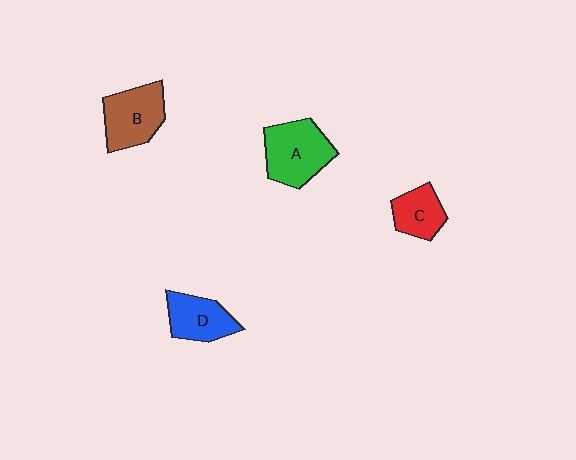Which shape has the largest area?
Shape A (green).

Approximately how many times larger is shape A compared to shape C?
Approximately 1.7 times.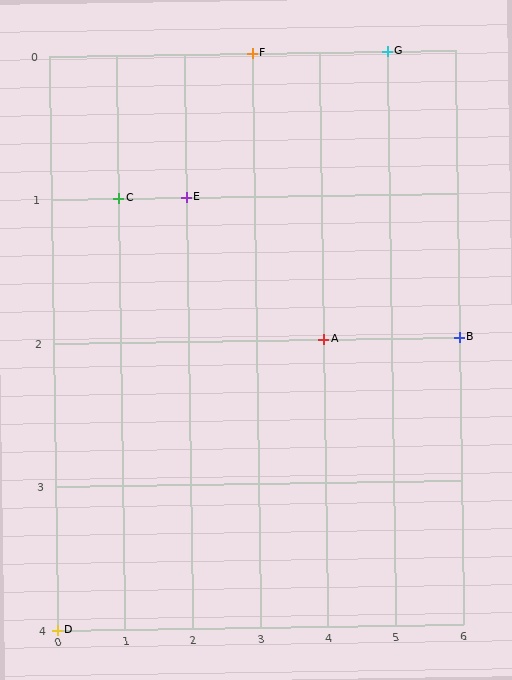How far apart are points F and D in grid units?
Points F and D are 3 columns and 4 rows apart (about 5.0 grid units diagonally).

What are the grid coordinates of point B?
Point B is at grid coordinates (6, 2).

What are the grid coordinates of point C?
Point C is at grid coordinates (1, 1).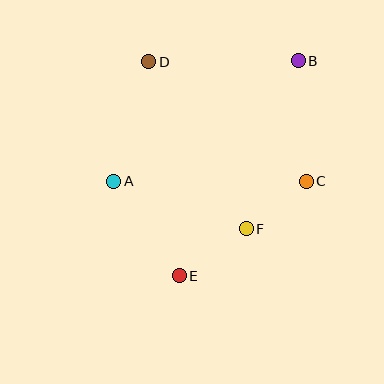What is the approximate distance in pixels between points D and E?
The distance between D and E is approximately 216 pixels.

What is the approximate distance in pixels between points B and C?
The distance between B and C is approximately 121 pixels.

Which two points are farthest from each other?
Points B and E are farthest from each other.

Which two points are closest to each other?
Points C and F are closest to each other.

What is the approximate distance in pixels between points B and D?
The distance between B and D is approximately 150 pixels.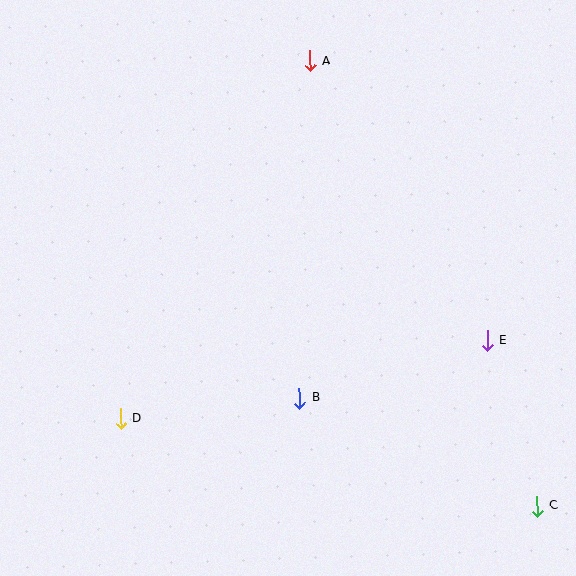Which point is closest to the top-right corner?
Point A is closest to the top-right corner.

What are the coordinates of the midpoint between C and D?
The midpoint between C and D is at (329, 462).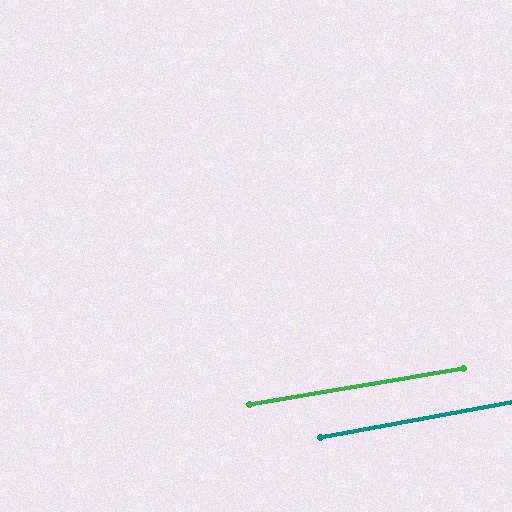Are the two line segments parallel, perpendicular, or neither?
Parallel — their directions differ by only 0.9°.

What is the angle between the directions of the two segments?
Approximately 1 degree.